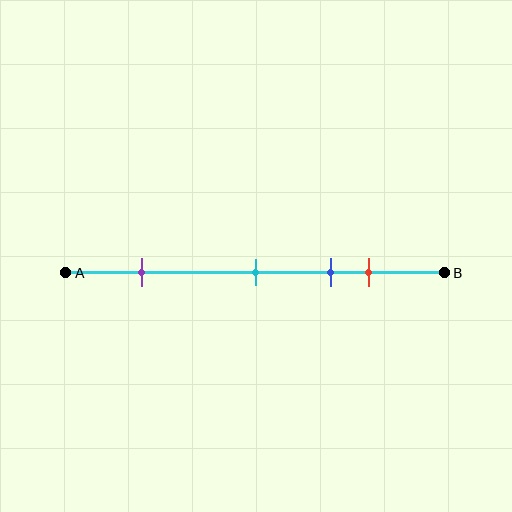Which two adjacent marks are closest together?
The blue and red marks are the closest adjacent pair.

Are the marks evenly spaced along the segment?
No, the marks are not evenly spaced.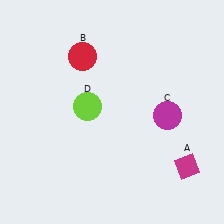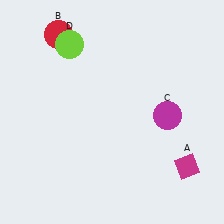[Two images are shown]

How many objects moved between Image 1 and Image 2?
2 objects moved between the two images.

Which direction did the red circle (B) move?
The red circle (B) moved left.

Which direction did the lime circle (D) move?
The lime circle (D) moved up.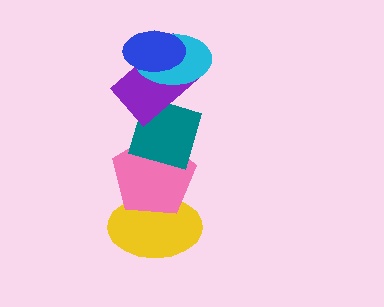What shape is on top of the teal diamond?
The purple rectangle is on top of the teal diamond.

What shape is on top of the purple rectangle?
The cyan ellipse is on top of the purple rectangle.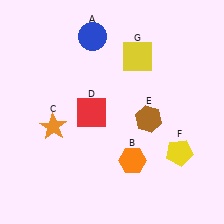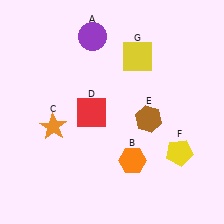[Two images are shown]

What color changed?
The circle (A) changed from blue in Image 1 to purple in Image 2.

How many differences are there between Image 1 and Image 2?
There is 1 difference between the two images.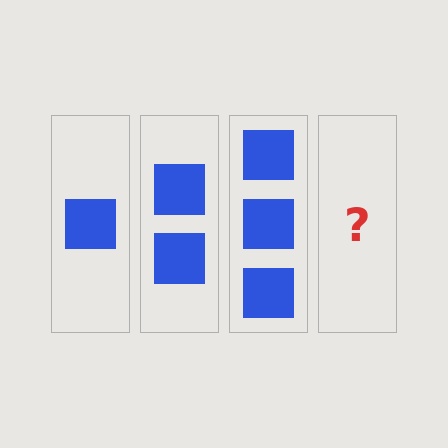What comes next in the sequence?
The next element should be 4 squares.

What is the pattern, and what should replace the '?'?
The pattern is that each step adds one more square. The '?' should be 4 squares.